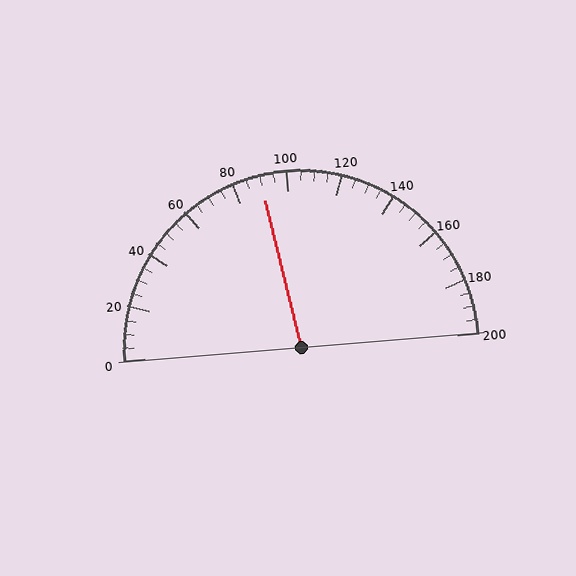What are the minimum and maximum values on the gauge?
The gauge ranges from 0 to 200.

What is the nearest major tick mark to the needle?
The nearest major tick mark is 80.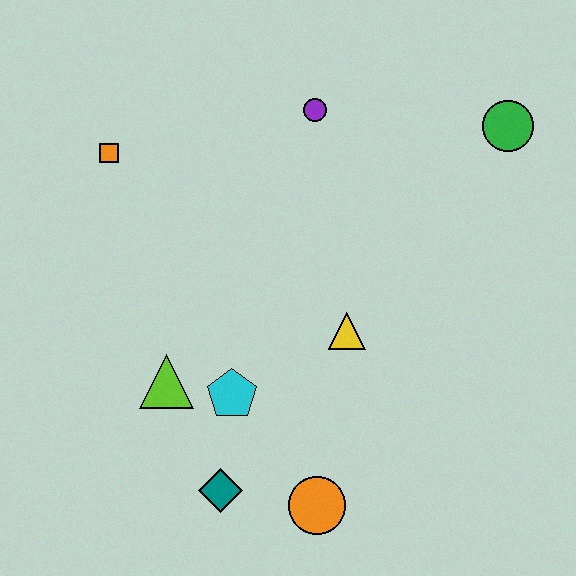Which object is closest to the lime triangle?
The cyan pentagon is closest to the lime triangle.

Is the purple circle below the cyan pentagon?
No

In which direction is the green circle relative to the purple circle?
The green circle is to the right of the purple circle.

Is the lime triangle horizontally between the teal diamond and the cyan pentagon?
No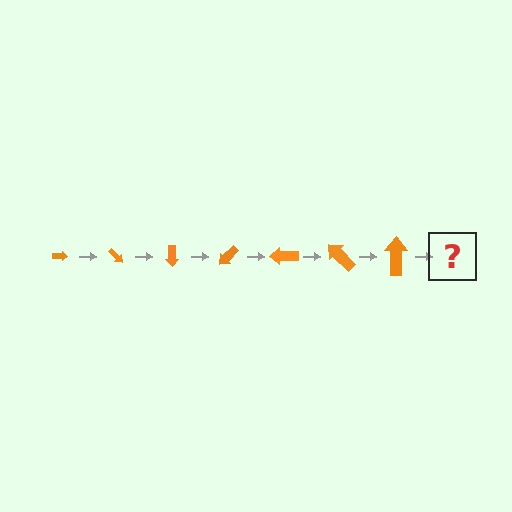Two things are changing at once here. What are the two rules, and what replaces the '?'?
The two rules are that the arrow grows larger each step and it rotates 45 degrees each step. The '?' should be an arrow, larger than the previous one and rotated 315 degrees from the start.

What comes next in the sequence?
The next element should be an arrow, larger than the previous one and rotated 315 degrees from the start.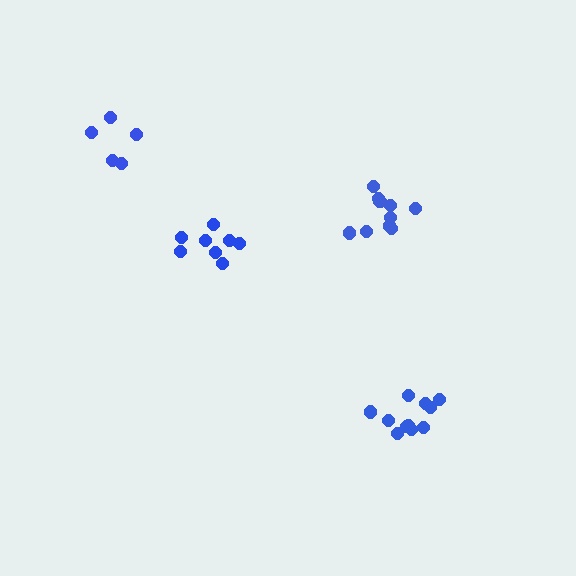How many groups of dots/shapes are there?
There are 4 groups.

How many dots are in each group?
Group 1: 8 dots, Group 2: 11 dots, Group 3: 5 dots, Group 4: 10 dots (34 total).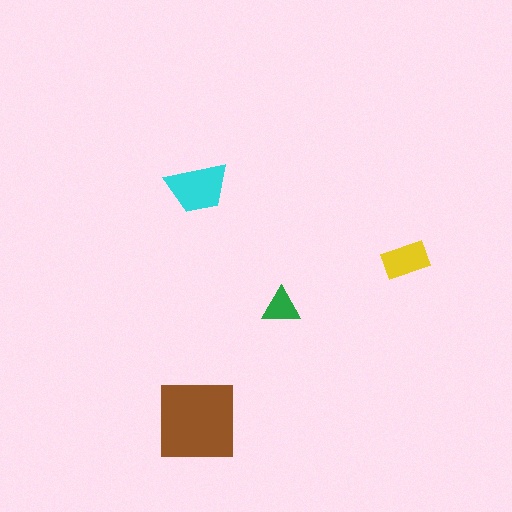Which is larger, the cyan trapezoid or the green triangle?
The cyan trapezoid.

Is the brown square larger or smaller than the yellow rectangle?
Larger.